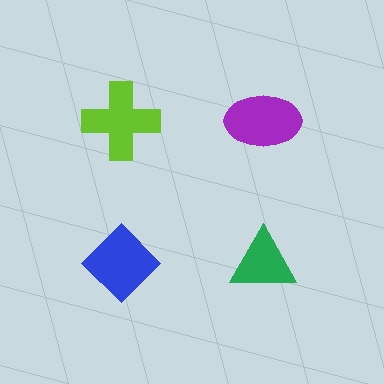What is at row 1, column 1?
A lime cross.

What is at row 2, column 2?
A green triangle.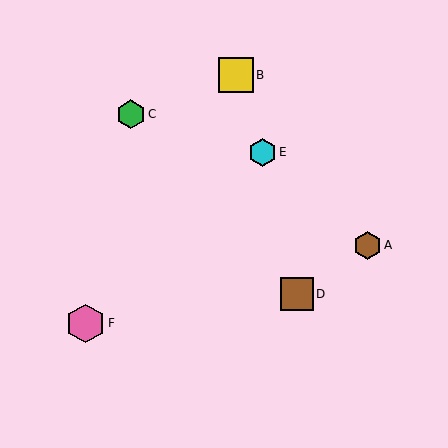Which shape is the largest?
The pink hexagon (labeled F) is the largest.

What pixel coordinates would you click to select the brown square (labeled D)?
Click at (297, 294) to select the brown square D.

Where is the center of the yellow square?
The center of the yellow square is at (236, 75).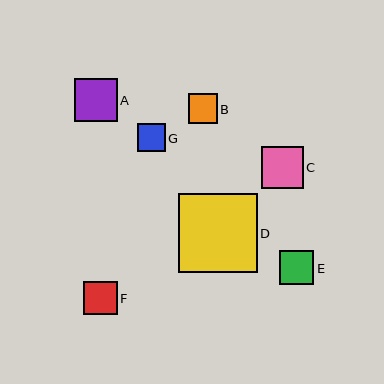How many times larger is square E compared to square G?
Square E is approximately 1.3 times the size of square G.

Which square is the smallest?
Square G is the smallest with a size of approximately 28 pixels.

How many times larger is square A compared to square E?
Square A is approximately 1.2 times the size of square E.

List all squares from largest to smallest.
From largest to smallest: D, A, C, E, F, B, G.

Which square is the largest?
Square D is the largest with a size of approximately 79 pixels.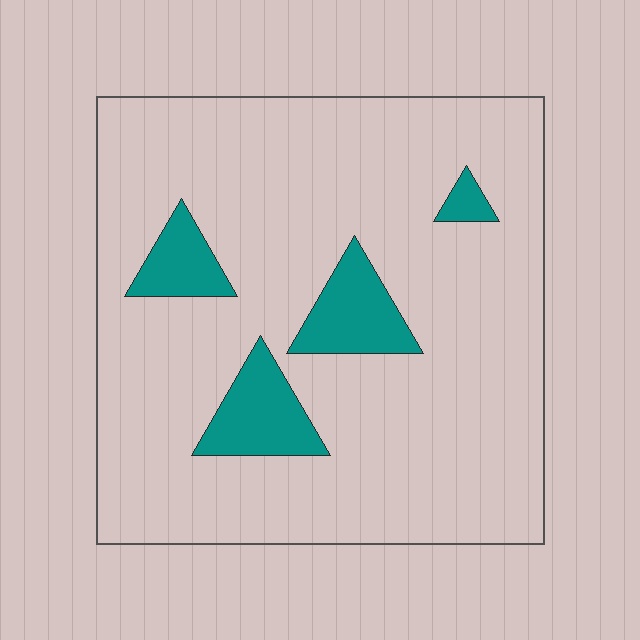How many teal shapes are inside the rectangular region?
4.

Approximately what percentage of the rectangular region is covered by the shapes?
Approximately 10%.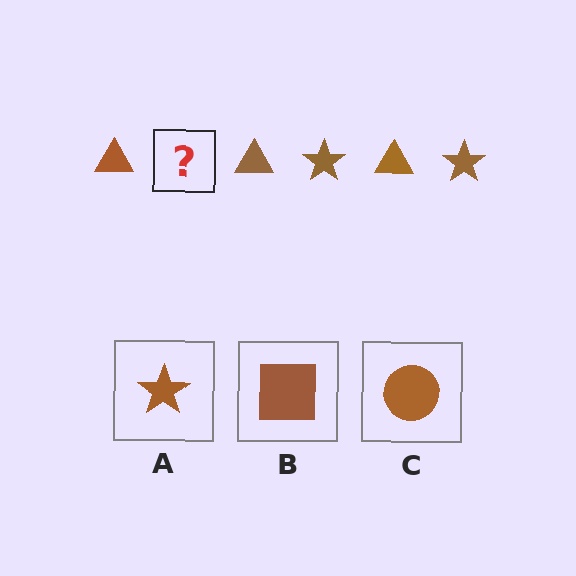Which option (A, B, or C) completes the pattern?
A.